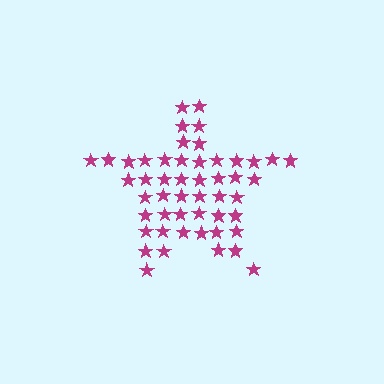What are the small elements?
The small elements are stars.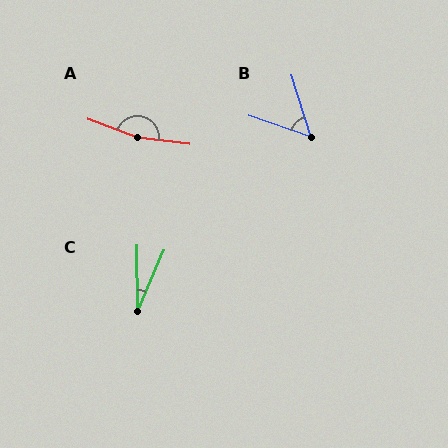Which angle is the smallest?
C, at approximately 24 degrees.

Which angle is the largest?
A, at approximately 167 degrees.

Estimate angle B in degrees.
Approximately 54 degrees.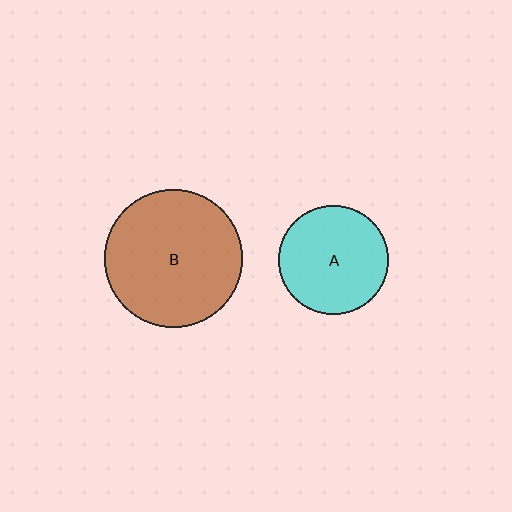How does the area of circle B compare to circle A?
Approximately 1.6 times.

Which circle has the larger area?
Circle B (brown).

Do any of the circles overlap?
No, none of the circles overlap.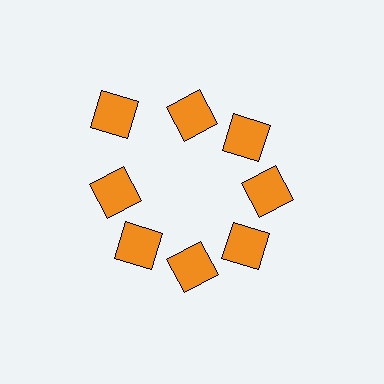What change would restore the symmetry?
The symmetry would be restored by moving it inward, back onto the ring so that all 8 squares sit at equal angles and equal distance from the center.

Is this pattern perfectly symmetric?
No. The 8 orange squares are arranged in a ring, but one element near the 10 o'clock position is pushed outward from the center, breaking the 8-fold rotational symmetry.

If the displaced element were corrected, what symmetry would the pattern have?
It would have 8-fold rotational symmetry — the pattern would map onto itself every 45 degrees.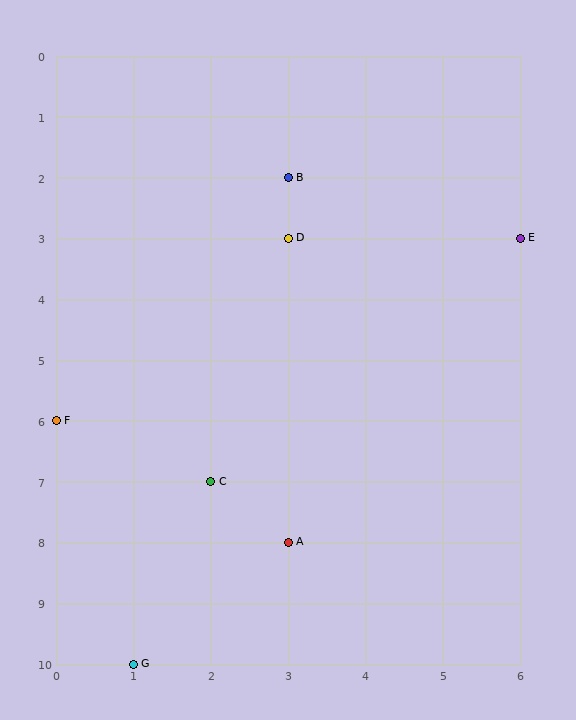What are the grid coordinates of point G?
Point G is at grid coordinates (1, 10).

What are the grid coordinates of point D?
Point D is at grid coordinates (3, 3).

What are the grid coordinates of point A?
Point A is at grid coordinates (3, 8).